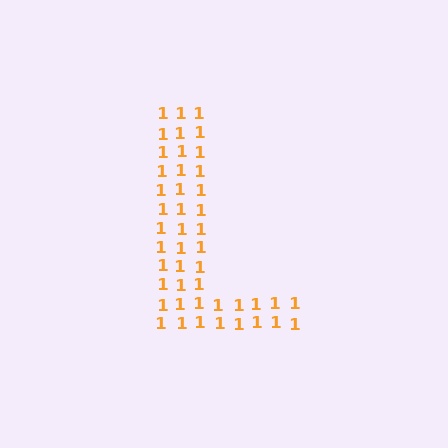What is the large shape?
The large shape is the letter L.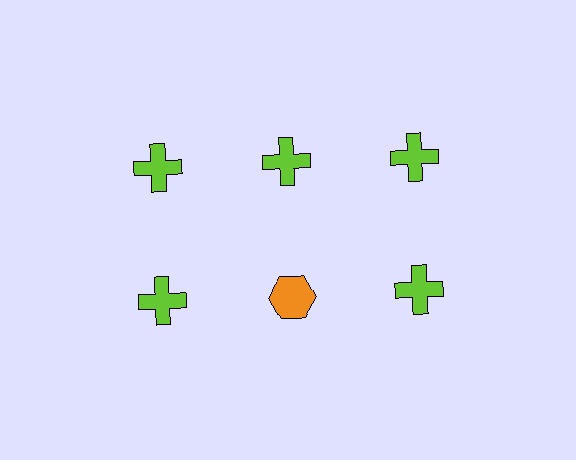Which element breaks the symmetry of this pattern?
The orange hexagon in the second row, second from left column breaks the symmetry. All other shapes are lime crosses.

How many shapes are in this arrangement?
There are 6 shapes arranged in a grid pattern.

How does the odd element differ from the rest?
It differs in both color (orange instead of lime) and shape (hexagon instead of cross).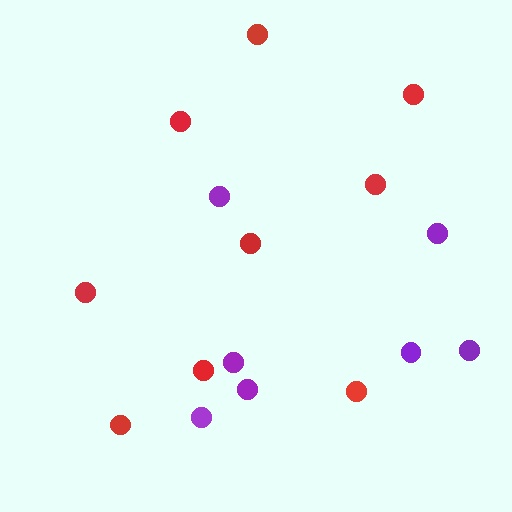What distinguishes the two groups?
There are 2 groups: one group of red circles (9) and one group of purple circles (7).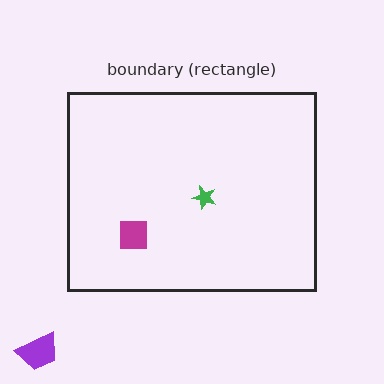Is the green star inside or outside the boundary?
Inside.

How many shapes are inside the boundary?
2 inside, 1 outside.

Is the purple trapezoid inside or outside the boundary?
Outside.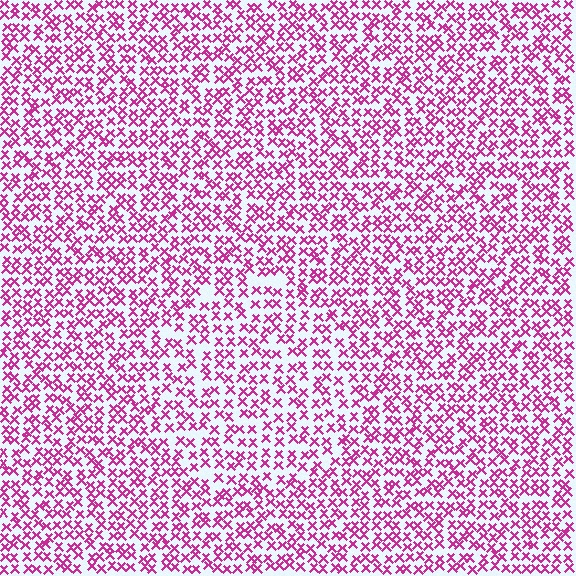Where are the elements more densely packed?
The elements are more densely packed outside the circle boundary.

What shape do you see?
I see a circle.